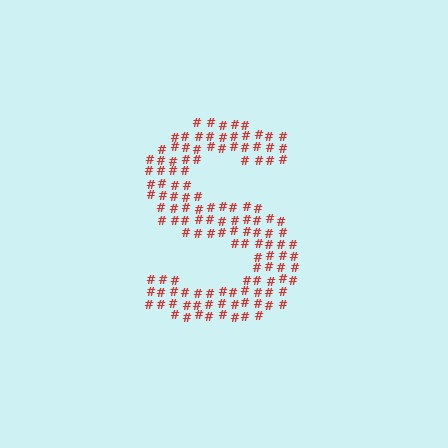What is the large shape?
The large shape is the letter S.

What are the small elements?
The small elements are hash symbols.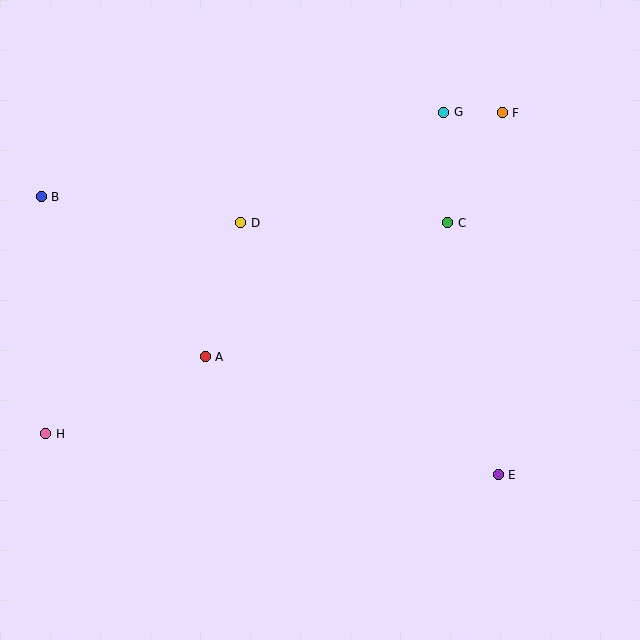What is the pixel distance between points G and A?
The distance between G and A is 342 pixels.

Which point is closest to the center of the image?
Point A at (205, 357) is closest to the center.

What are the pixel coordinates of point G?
Point G is at (444, 112).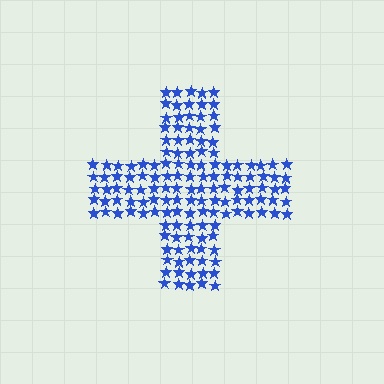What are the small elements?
The small elements are stars.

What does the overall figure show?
The overall figure shows a cross.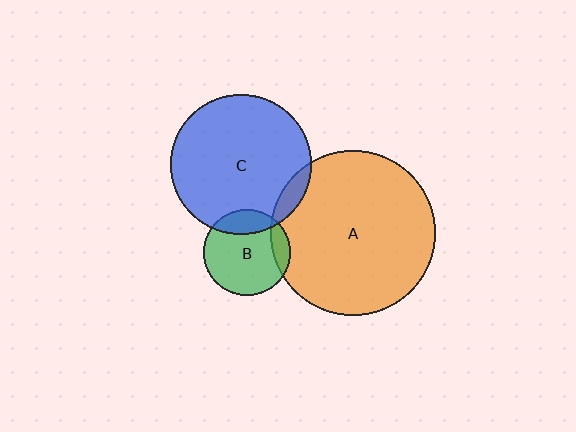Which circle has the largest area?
Circle A (orange).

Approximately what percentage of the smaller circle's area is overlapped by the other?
Approximately 10%.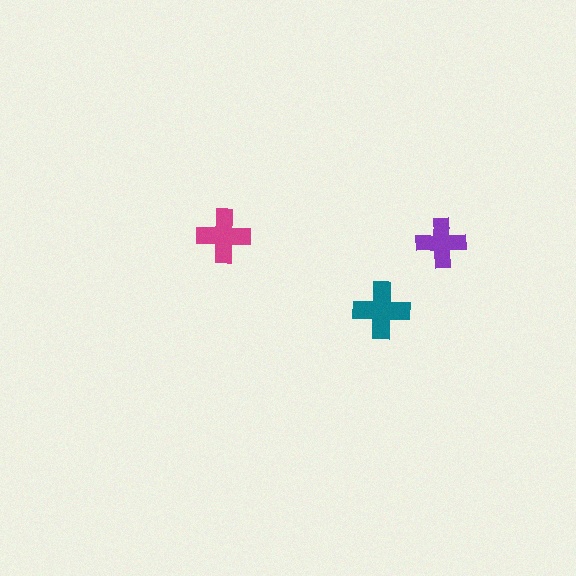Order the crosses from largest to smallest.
the teal one, the magenta one, the purple one.